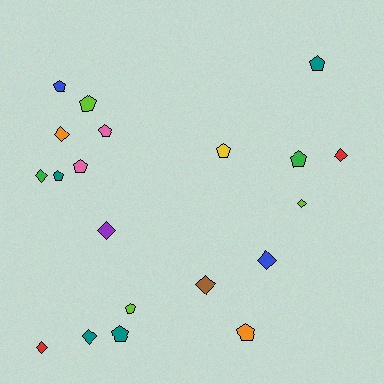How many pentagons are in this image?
There are 11 pentagons.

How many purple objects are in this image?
There is 1 purple object.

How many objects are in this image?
There are 20 objects.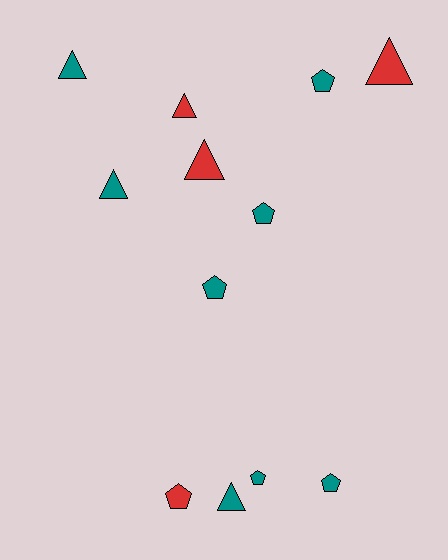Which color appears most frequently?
Teal, with 8 objects.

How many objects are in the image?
There are 12 objects.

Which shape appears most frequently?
Pentagon, with 6 objects.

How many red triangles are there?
There are 3 red triangles.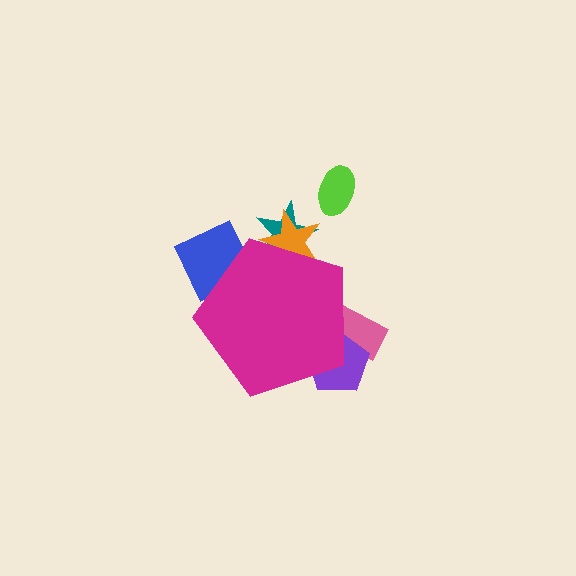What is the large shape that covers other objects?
A magenta pentagon.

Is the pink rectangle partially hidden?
Yes, the pink rectangle is partially hidden behind the magenta pentagon.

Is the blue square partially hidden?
Yes, the blue square is partially hidden behind the magenta pentagon.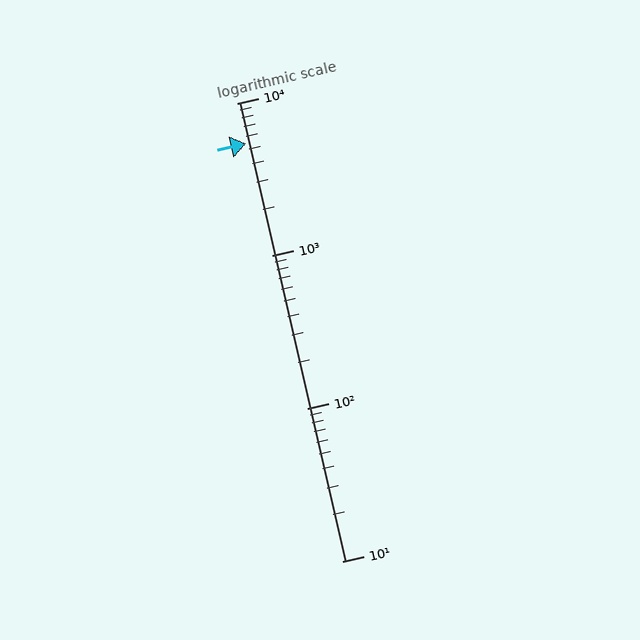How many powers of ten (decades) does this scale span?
The scale spans 3 decades, from 10 to 10000.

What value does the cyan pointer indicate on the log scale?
The pointer indicates approximately 5400.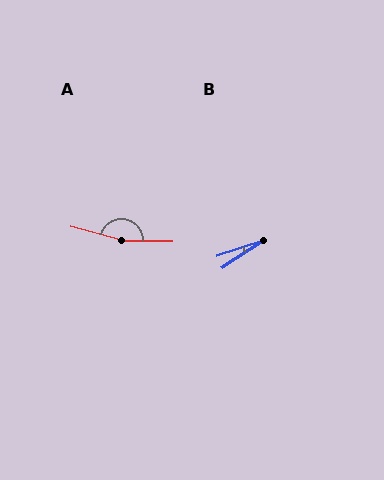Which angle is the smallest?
B, at approximately 15 degrees.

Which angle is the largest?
A, at approximately 165 degrees.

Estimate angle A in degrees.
Approximately 165 degrees.